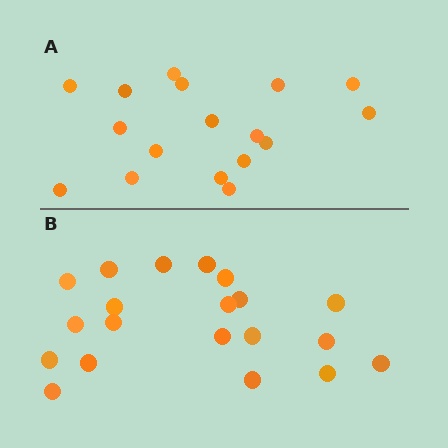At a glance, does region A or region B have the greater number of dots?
Region B (the bottom region) has more dots.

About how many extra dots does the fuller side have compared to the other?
Region B has just a few more — roughly 2 or 3 more dots than region A.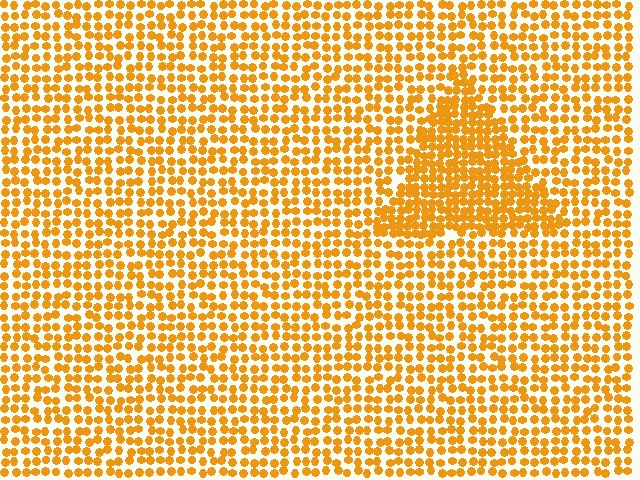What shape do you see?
I see a triangle.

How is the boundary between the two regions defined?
The boundary is defined by a change in element density (approximately 1.7x ratio). All elements are the same color, size, and shape.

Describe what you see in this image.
The image contains small orange elements arranged at two different densities. A triangle-shaped region is visible where the elements are more densely packed than the surrounding area.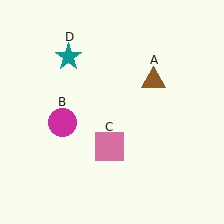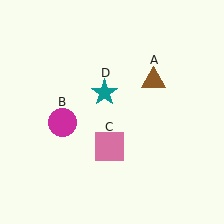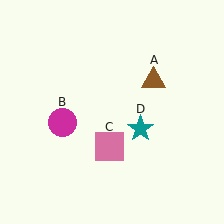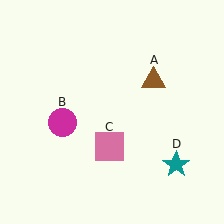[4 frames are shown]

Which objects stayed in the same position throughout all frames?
Brown triangle (object A) and magenta circle (object B) and pink square (object C) remained stationary.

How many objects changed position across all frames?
1 object changed position: teal star (object D).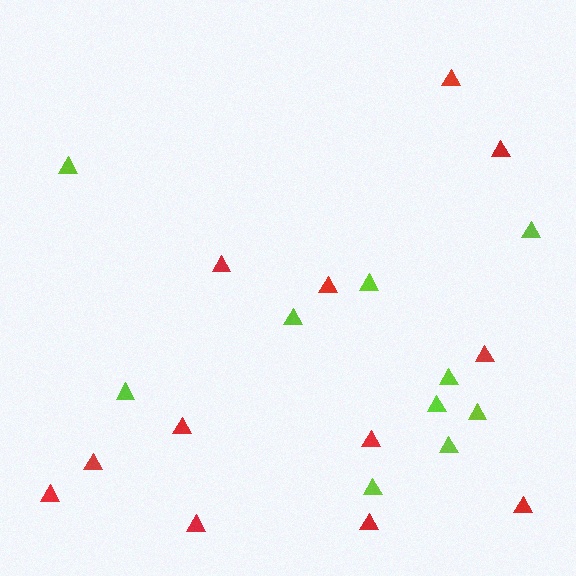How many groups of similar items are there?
There are 2 groups: one group of lime triangles (10) and one group of red triangles (12).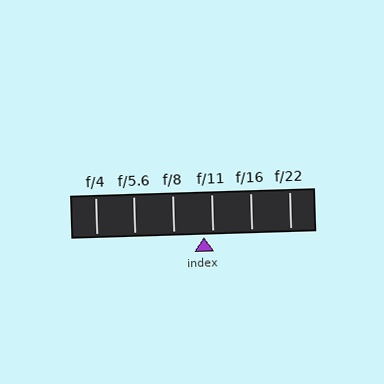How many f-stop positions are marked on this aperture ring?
There are 6 f-stop positions marked.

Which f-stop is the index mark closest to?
The index mark is closest to f/11.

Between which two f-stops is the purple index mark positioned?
The index mark is between f/8 and f/11.